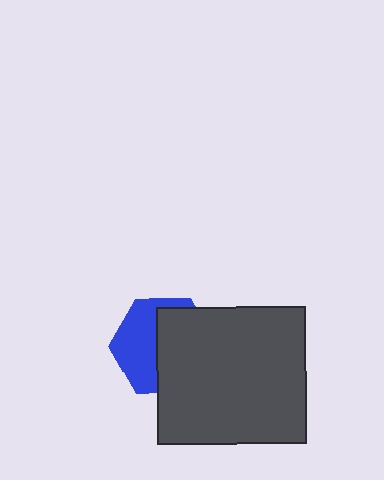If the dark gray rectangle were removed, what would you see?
You would see the complete blue hexagon.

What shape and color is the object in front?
The object in front is a dark gray rectangle.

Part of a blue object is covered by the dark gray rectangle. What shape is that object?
It is a hexagon.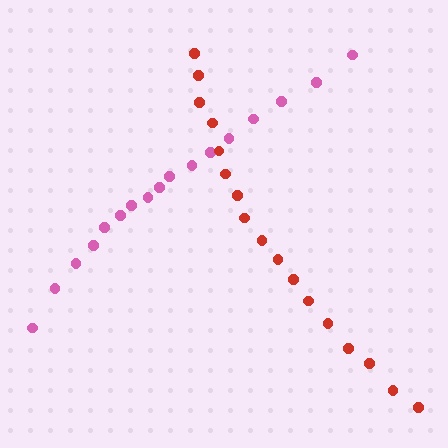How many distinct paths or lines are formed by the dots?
There are 2 distinct paths.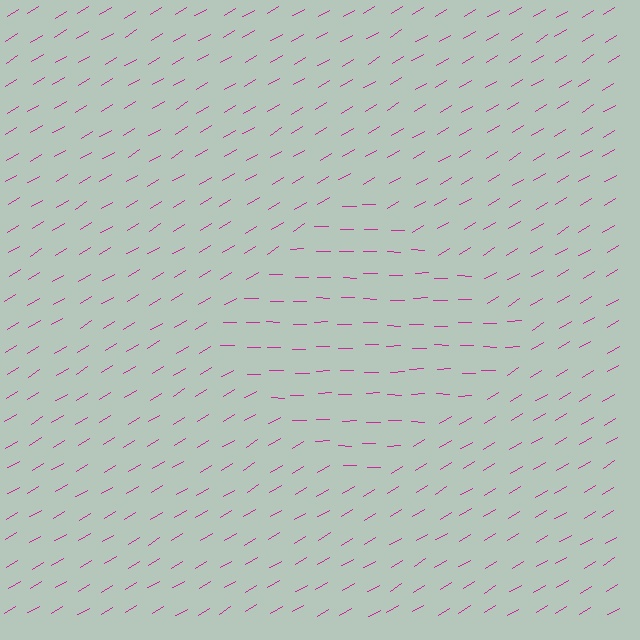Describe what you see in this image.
The image is filled with small magenta line segments. A diamond region in the image has lines oriented differently from the surrounding lines, creating a visible texture boundary.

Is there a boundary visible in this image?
Yes, there is a texture boundary formed by a change in line orientation.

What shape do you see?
I see a diamond.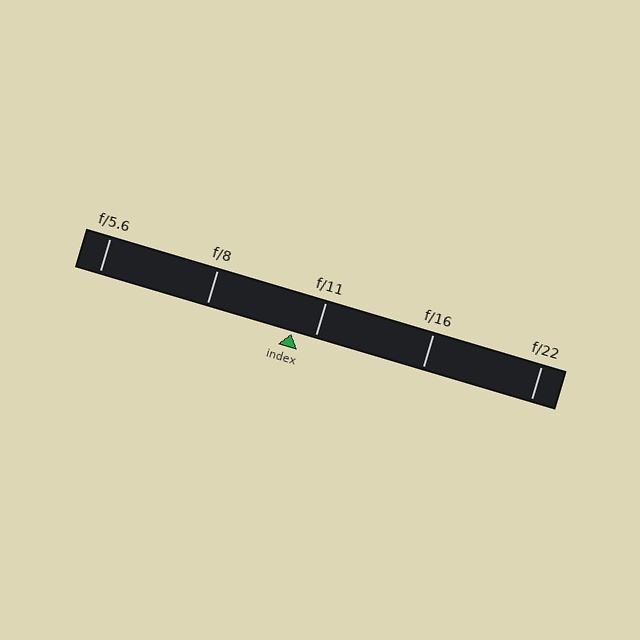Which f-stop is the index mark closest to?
The index mark is closest to f/11.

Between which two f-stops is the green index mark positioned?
The index mark is between f/8 and f/11.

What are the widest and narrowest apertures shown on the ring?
The widest aperture shown is f/5.6 and the narrowest is f/22.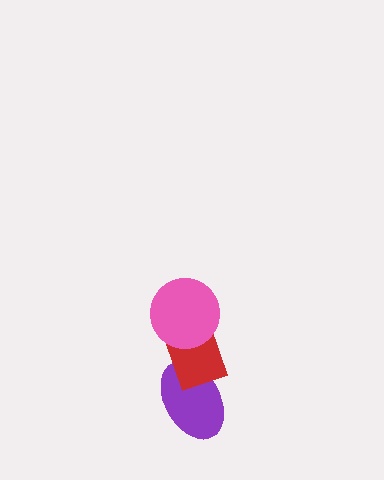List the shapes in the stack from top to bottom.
From top to bottom: the pink circle, the red rectangle, the purple ellipse.